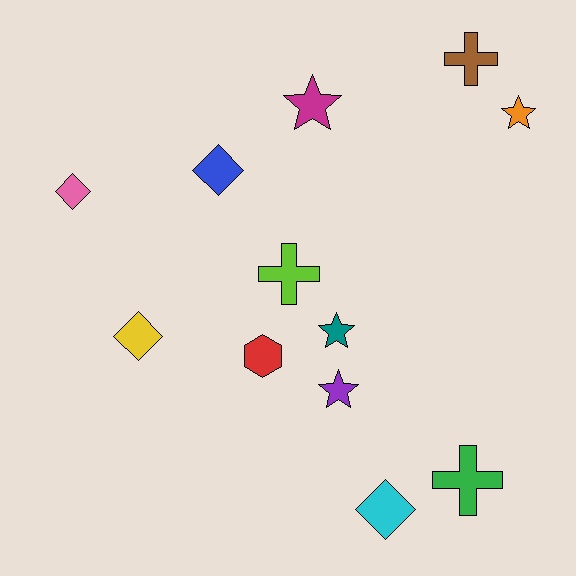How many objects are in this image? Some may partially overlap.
There are 12 objects.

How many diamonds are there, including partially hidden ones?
There are 4 diamonds.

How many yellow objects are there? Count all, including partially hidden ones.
There is 1 yellow object.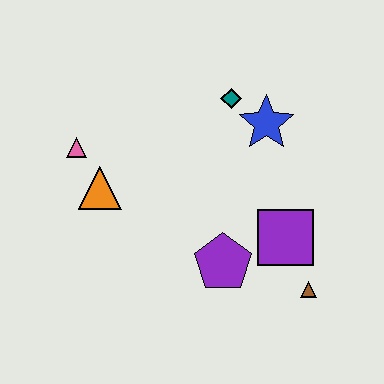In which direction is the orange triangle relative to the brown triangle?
The orange triangle is to the left of the brown triangle.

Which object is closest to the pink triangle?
The orange triangle is closest to the pink triangle.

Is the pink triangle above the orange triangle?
Yes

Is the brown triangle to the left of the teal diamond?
No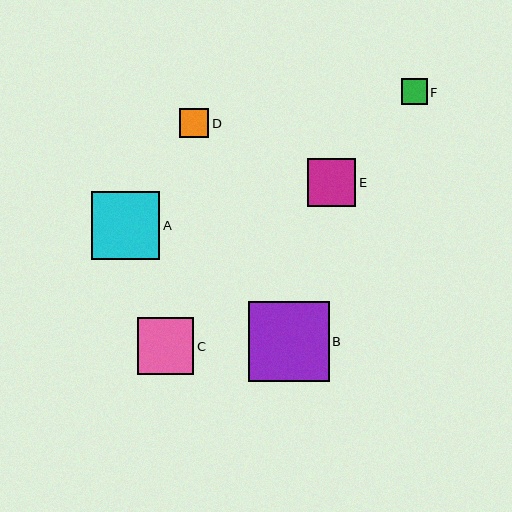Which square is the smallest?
Square F is the smallest with a size of approximately 26 pixels.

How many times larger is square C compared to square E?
Square C is approximately 1.2 times the size of square E.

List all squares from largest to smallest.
From largest to smallest: B, A, C, E, D, F.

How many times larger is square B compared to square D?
Square B is approximately 2.7 times the size of square D.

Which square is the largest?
Square B is the largest with a size of approximately 80 pixels.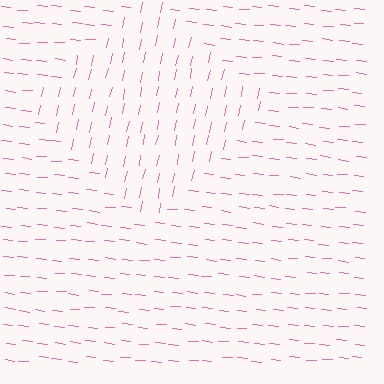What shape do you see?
I see a diamond.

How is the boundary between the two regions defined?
The boundary is defined purely by a change in line orientation (approximately 84 degrees difference). All lines are the same color and thickness.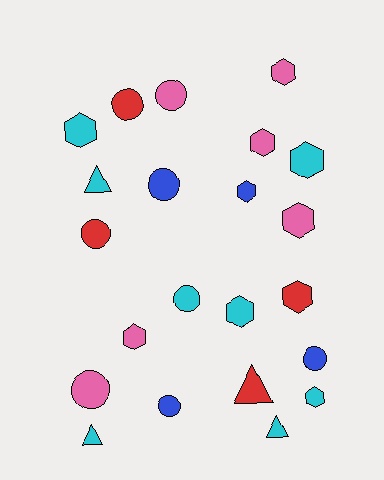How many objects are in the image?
There are 22 objects.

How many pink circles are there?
There are 2 pink circles.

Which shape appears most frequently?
Hexagon, with 10 objects.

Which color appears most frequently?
Cyan, with 8 objects.